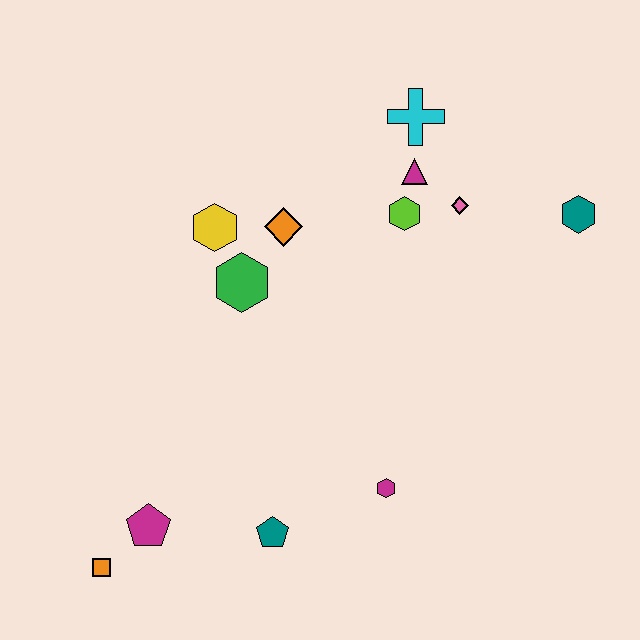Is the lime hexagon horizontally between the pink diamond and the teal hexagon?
No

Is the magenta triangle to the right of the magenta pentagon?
Yes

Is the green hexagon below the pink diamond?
Yes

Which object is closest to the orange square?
The magenta pentagon is closest to the orange square.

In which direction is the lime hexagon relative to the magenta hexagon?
The lime hexagon is above the magenta hexagon.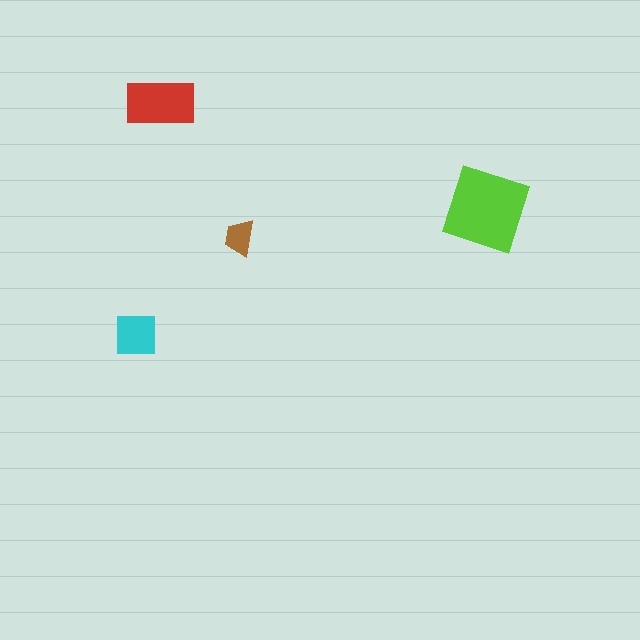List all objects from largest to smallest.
The lime diamond, the red rectangle, the cyan square, the brown trapezoid.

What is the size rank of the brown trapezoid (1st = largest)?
4th.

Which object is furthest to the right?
The lime diamond is rightmost.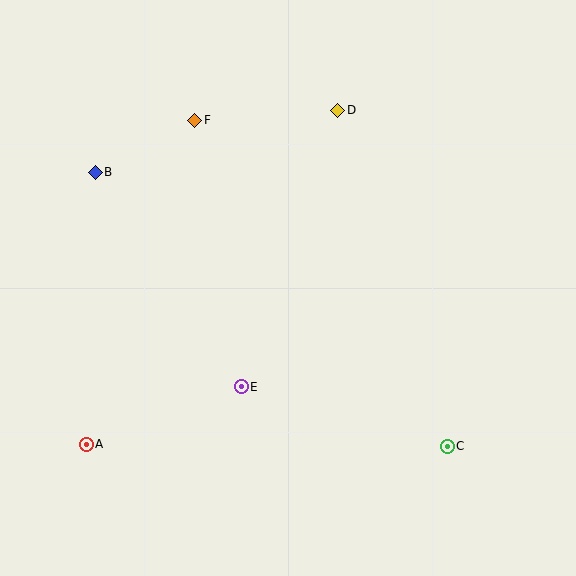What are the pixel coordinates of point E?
Point E is at (241, 387).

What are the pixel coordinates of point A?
Point A is at (86, 444).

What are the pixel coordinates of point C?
Point C is at (447, 446).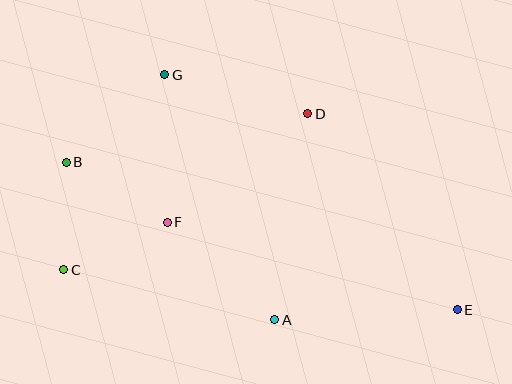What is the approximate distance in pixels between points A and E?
The distance between A and E is approximately 183 pixels.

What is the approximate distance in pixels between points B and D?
The distance between B and D is approximately 246 pixels.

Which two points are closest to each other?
Points B and C are closest to each other.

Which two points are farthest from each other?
Points B and E are farthest from each other.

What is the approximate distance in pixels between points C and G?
The distance between C and G is approximately 220 pixels.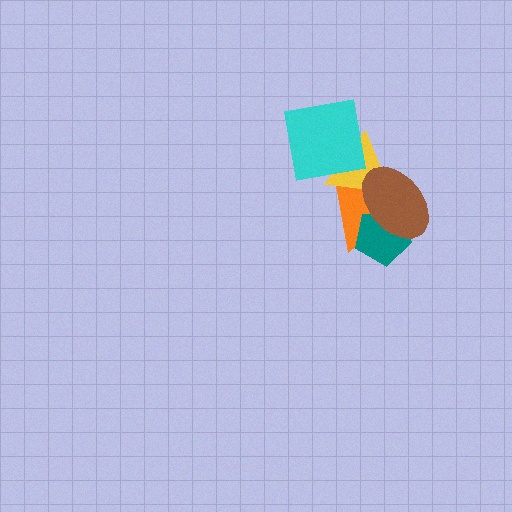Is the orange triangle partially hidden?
Yes, it is partially covered by another shape.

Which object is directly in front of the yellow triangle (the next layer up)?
The cyan square is directly in front of the yellow triangle.